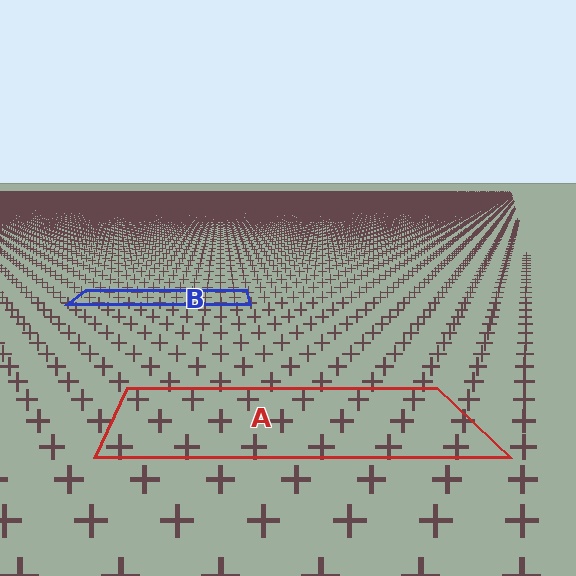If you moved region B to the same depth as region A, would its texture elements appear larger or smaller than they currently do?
They would appear larger. At a closer depth, the same texture elements are projected at a bigger on-screen size.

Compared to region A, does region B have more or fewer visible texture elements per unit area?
Region B has more texture elements per unit area — they are packed more densely because it is farther away.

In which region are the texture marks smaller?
The texture marks are smaller in region B, because it is farther away.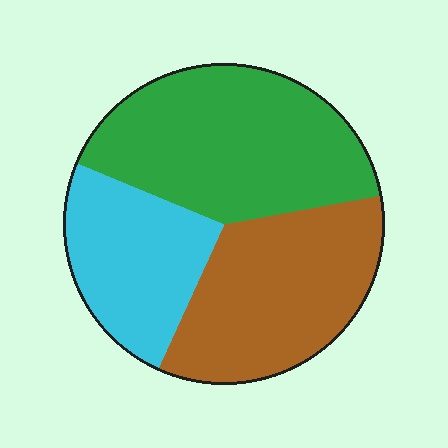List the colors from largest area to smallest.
From largest to smallest: green, brown, cyan.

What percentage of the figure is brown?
Brown takes up about one third (1/3) of the figure.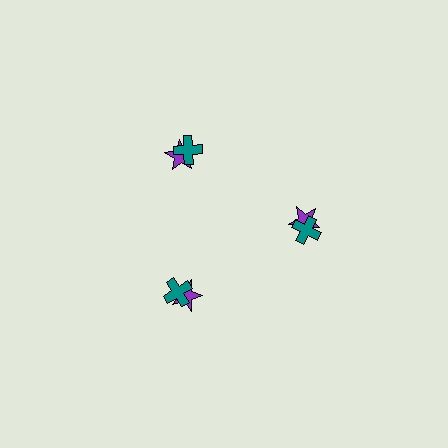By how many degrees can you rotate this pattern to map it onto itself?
The pattern maps onto itself every 120 degrees of rotation.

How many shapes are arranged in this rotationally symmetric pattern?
There are 6 shapes, arranged in 3 groups of 2.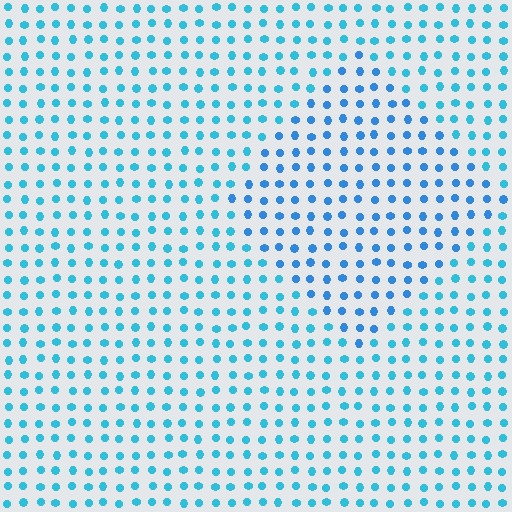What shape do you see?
I see a diamond.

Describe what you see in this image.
The image is filled with small cyan elements in a uniform arrangement. A diamond-shaped region is visible where the elements are tinted to a slightly different hue, forming a subtle color boundary.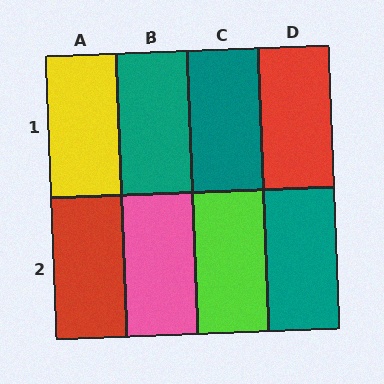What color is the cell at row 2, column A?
Red.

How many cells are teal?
3 cells are teal.